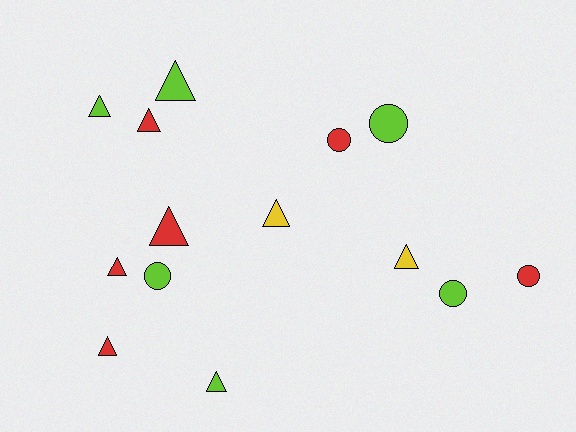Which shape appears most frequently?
Triangle, with 9 objects.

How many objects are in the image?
There are 14 objects.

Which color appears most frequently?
Red, with 6 objects.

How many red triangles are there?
There are 4 red triangles.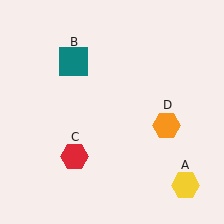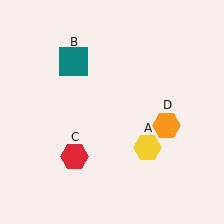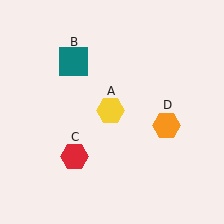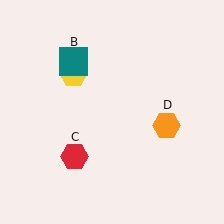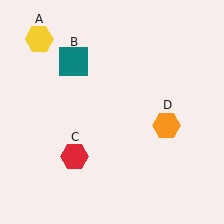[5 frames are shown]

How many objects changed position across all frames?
1 object changed position: yellow hexagon (object A).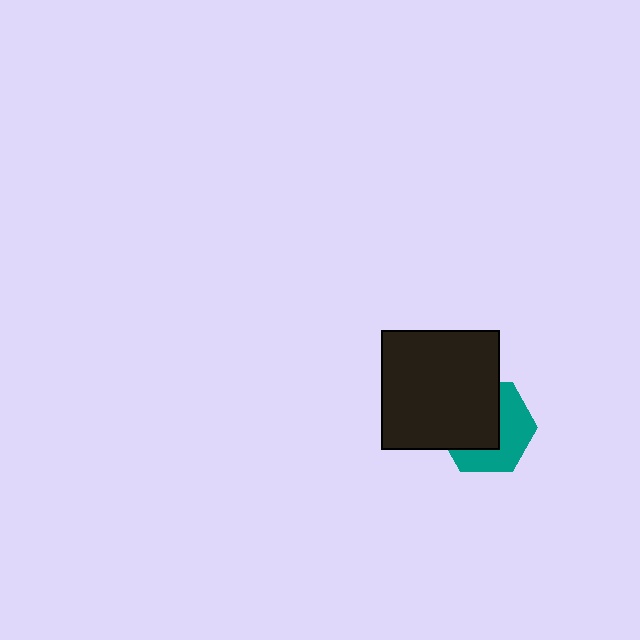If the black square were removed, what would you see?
You would see the complete teal hexagon.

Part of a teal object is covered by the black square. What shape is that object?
It is a hexagon.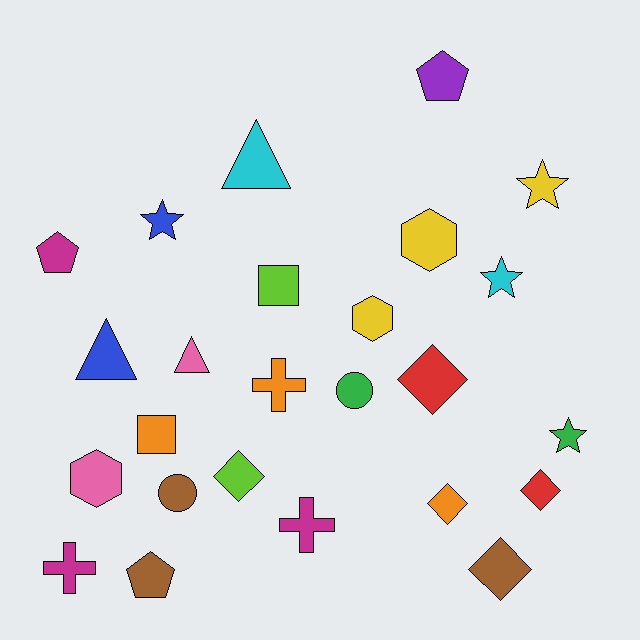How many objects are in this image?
There are 25 objects.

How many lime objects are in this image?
There are 2 lime objects.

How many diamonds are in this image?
There are 5 diamonds.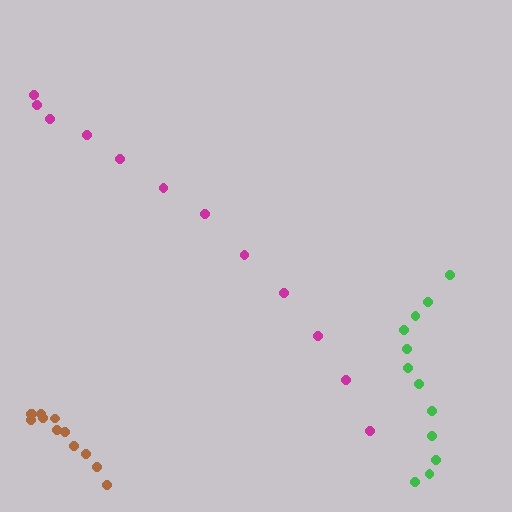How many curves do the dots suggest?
There are 3 distinct paths.